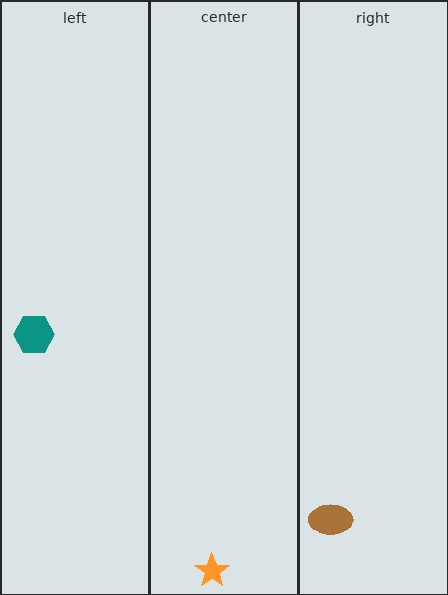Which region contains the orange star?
The center region.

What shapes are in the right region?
The brown ellipse.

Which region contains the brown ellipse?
The right region.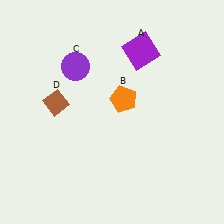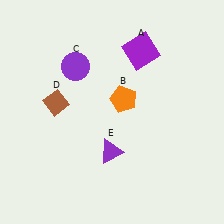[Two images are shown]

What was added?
A purple triangle (E) was added in Image 2.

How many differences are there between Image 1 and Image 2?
There is 1 difference between the two images.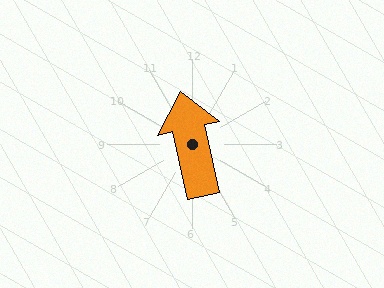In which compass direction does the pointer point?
North.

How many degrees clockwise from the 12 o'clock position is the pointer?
Approximately 348 degrees.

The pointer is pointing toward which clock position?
Roughly 12 o'clock.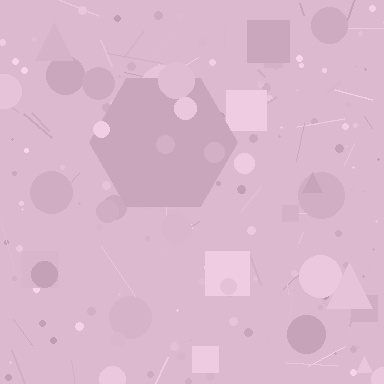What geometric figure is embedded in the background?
A hexagon is embedded in the background.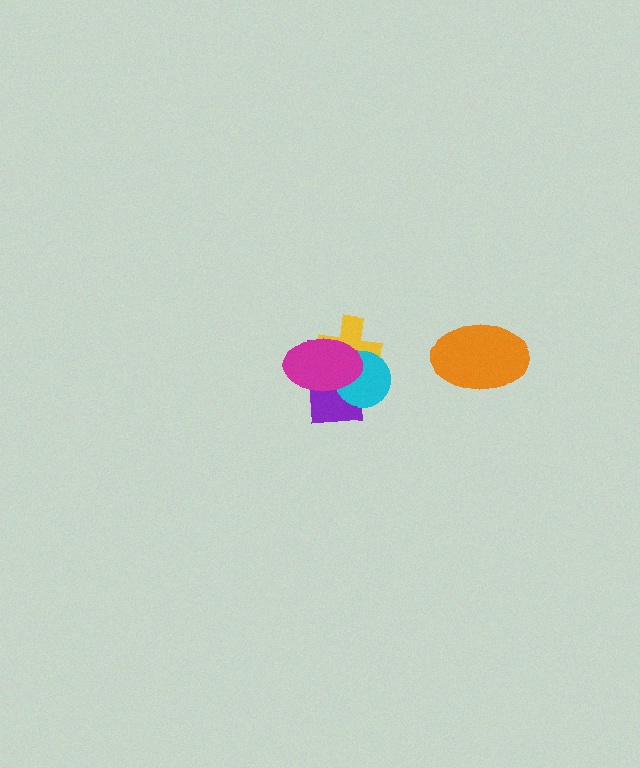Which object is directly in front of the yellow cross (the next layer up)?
The cyan circle is directly in front of the yellow cross.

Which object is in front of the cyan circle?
The magenta ellipse is in front of the cyan circle.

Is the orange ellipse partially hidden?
No, no other shape covers it.